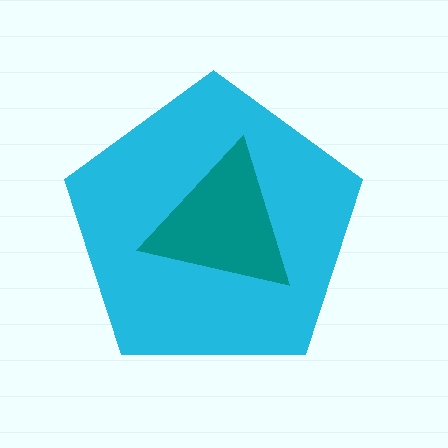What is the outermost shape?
The cyan pentagon.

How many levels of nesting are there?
2.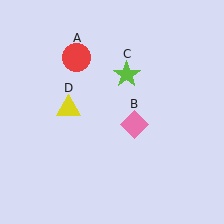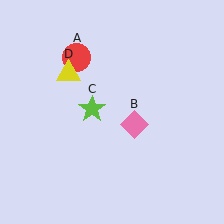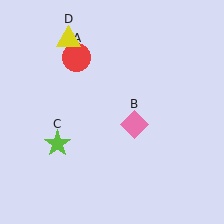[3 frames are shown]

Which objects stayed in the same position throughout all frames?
Red circle (object A) and pink diamond (object B) remained stationary.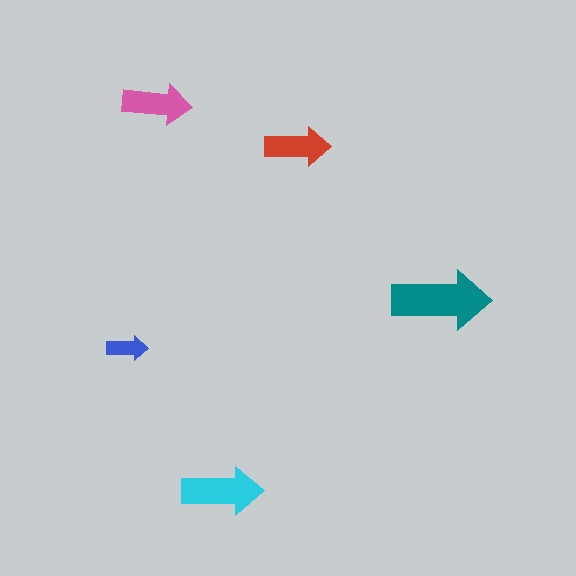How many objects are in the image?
There are 5 objects in the image.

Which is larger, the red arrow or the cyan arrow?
The cyan one.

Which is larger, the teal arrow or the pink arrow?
The teal one.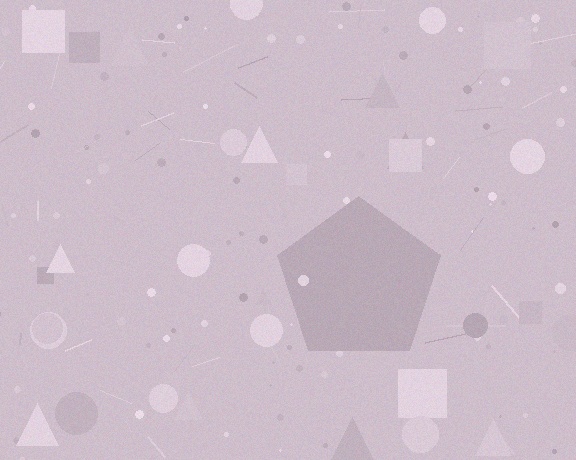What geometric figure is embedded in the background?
A pentagon is embedded in the background.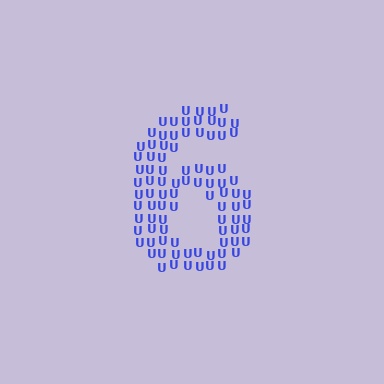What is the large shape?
The large shape is the digit 6.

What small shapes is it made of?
It is made of small letter U's.